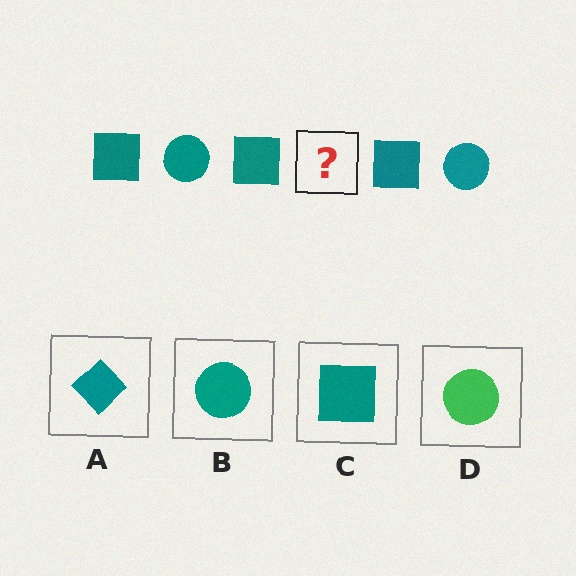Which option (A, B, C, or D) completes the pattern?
B.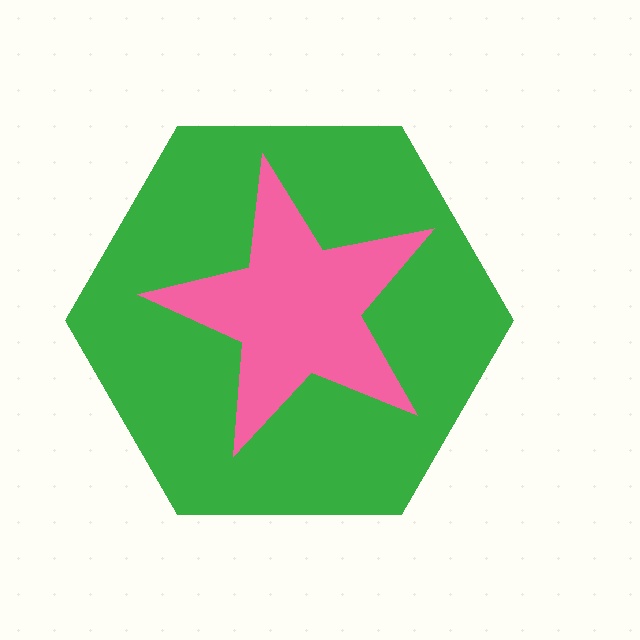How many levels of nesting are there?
2.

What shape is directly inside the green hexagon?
The pink star.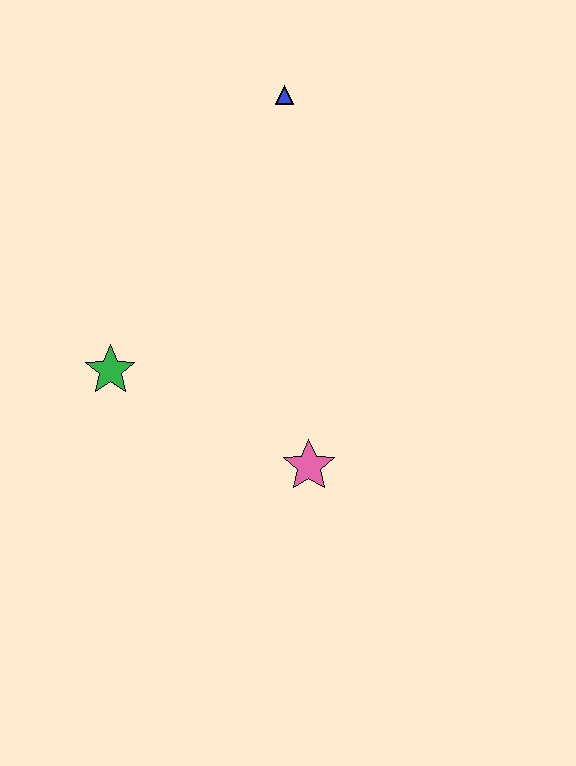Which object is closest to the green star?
The pink star is closest to the green star.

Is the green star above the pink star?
Yes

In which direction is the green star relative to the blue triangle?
The green star is below the blue triangle.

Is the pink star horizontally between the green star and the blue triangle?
No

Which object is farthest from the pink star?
The blue triangle is farthest from the pink star.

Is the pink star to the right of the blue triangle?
Yes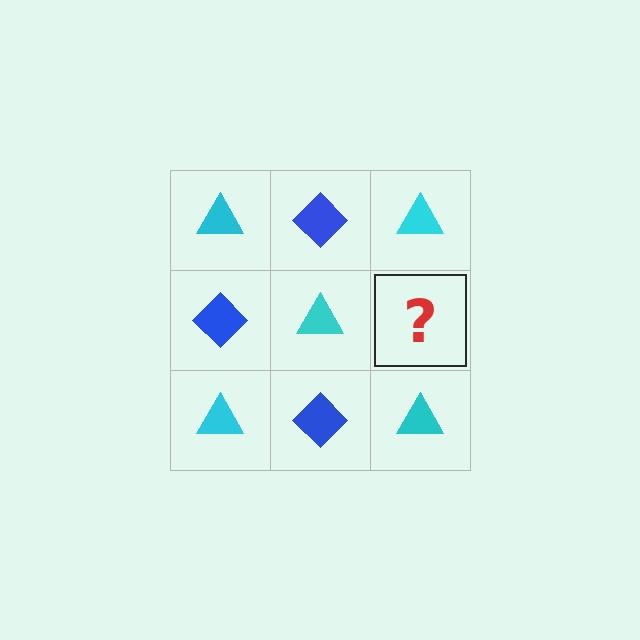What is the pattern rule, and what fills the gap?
The rule is that it alternates cyan triangle and blue diamond in a checkerboard pattern. The gap should be filled with a blue diamond.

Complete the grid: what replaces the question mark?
The question mark should be replaced with a blue diamond.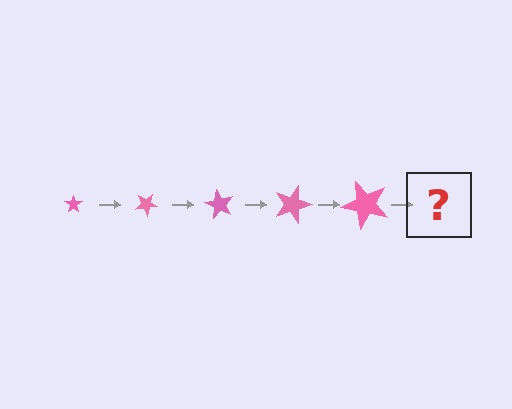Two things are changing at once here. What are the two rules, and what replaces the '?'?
The two rules are that the star grows larger each step and it rotates 30 degrees each step. The '?' should be a star, larger than the previous one and rotated 150 degrees from the start.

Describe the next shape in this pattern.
It should be a star, larger than the previous one and rotated 150 degrees from the start.